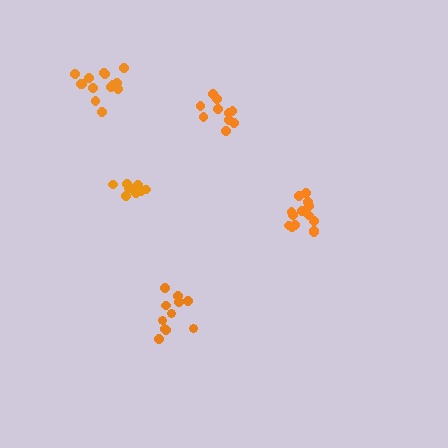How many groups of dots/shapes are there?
There are 5 groups.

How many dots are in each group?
Group 1: 14 dots, Group 2: 14 dots, Group 3: 11 dots, Group 4: 10 dots, Group 5: 10 dots (59 total).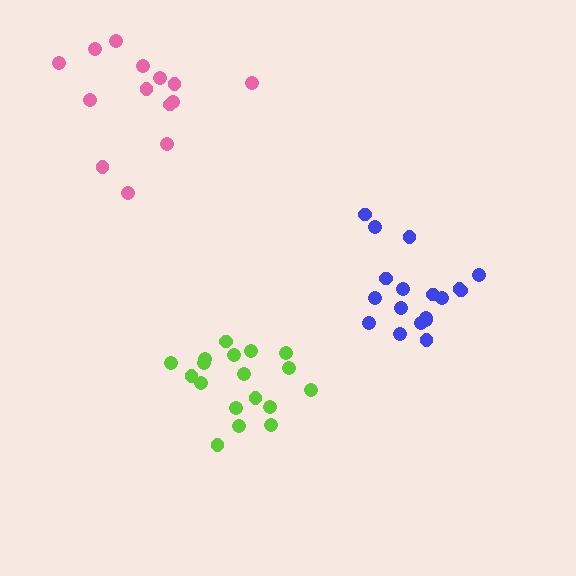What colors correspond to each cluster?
The clusters are colored: lime, blue, pink.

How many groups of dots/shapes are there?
There are 3 groups.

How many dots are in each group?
Group 1: 18 dots, Group 2: 18 dots, Group 3: 14 dots (50 total).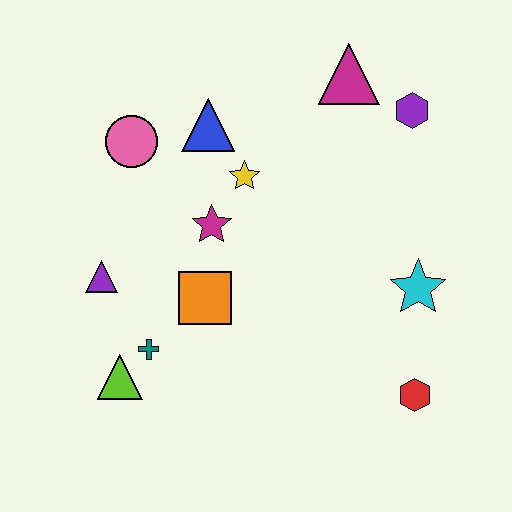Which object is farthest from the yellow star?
The red hexagon is farthest from the yellow star.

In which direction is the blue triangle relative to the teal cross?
The blue triangle is above the teal cross.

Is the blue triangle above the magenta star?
Yes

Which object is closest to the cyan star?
The red hexagon is closest to the cyan star.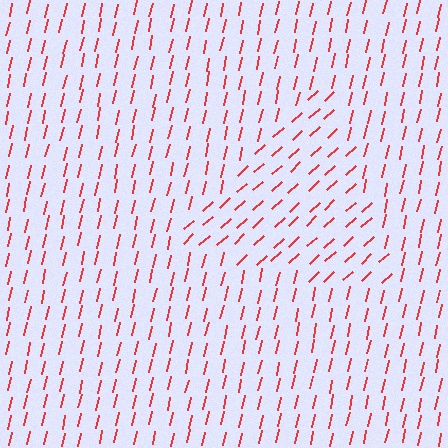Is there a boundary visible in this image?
Yes, there is a texture boundary formed by a change in line orientation.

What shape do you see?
I see a triangle.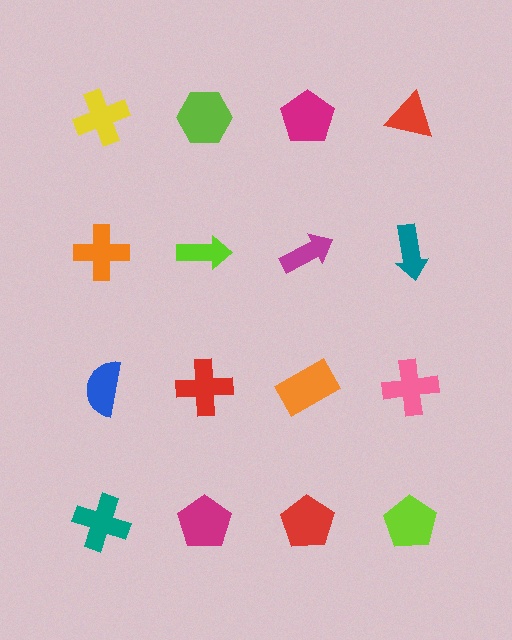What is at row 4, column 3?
A red pentagon.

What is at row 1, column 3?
A magenta pentagon.